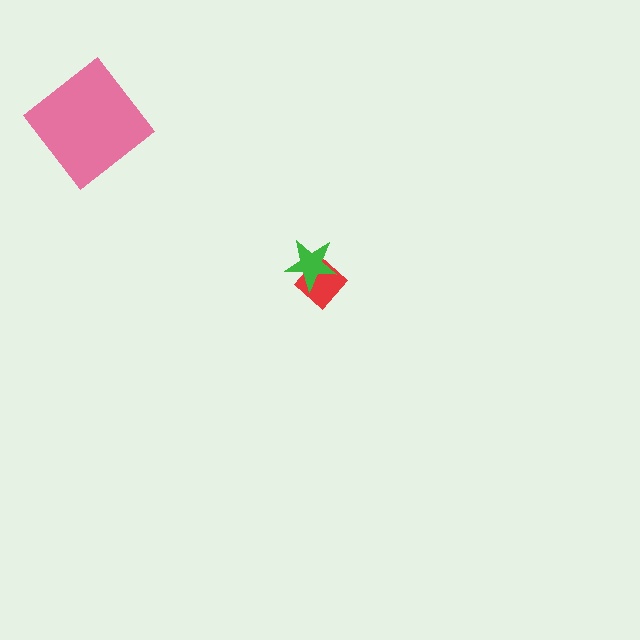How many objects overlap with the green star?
1 object overlaps with the green star.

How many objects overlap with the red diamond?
1 object overlaps with the red diamond.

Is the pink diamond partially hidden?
No, no other shape covers it.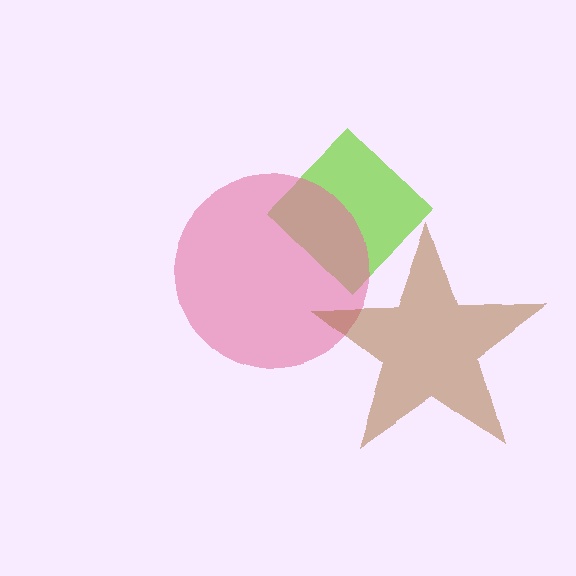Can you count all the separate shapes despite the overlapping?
Yes, there are 3 separate shapes.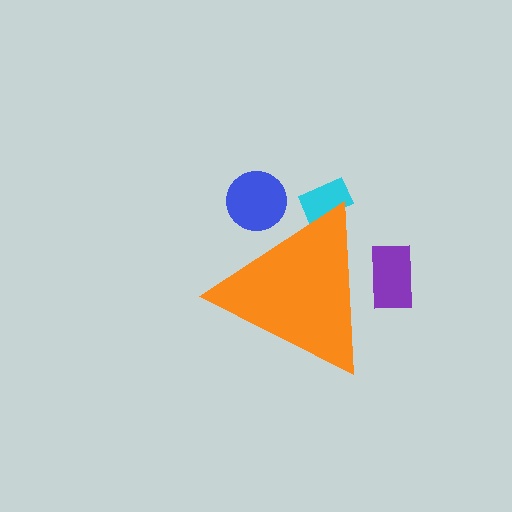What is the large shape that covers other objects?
An orange triangle.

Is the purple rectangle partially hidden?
Yes, the purple rectangle is partially hidden behind the orange triangle.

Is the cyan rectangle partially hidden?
Yes, the cyan rectangle is partially hidden behind the orange triangle.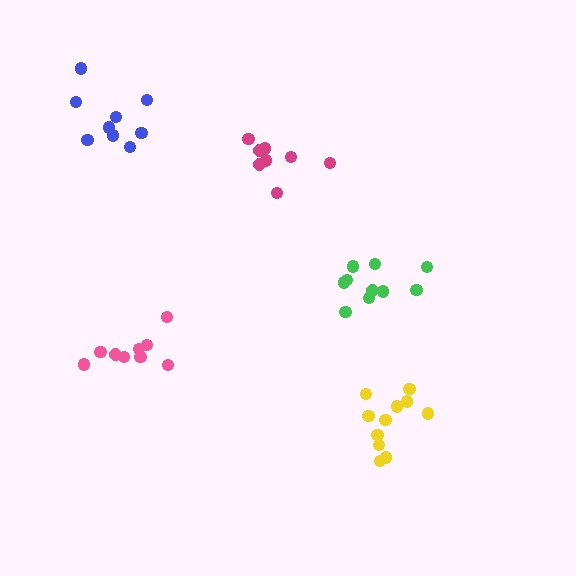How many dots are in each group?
Group 1: 9 dots, Group 2: 9 dots, Group 3: 10 dots, Group 4: 8 dots, Group 5: 11 dots (47 total).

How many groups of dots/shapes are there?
There are 5 groups.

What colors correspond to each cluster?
The clusters are colored: blue, pink, green, magenta, yellow.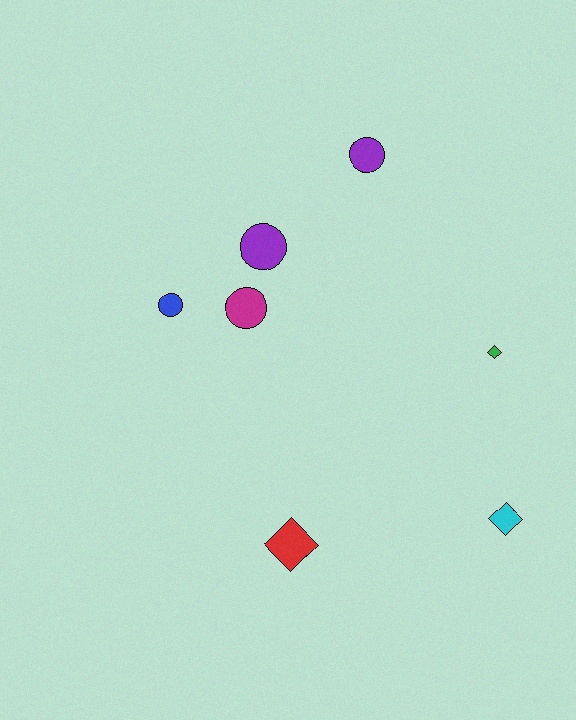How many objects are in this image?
There are 7 objects.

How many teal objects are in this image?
There are no teal objects.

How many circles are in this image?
There are 4 circles.